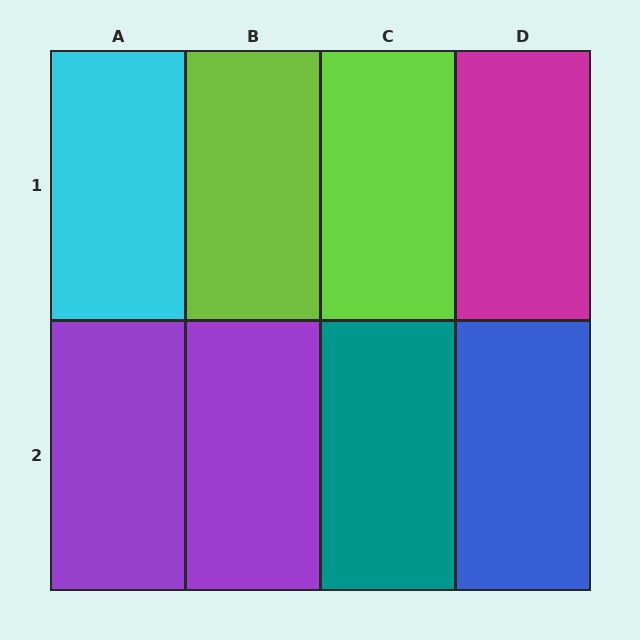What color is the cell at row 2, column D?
Blue.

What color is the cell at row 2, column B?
Purple.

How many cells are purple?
2 cells are purple.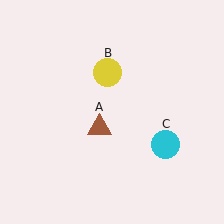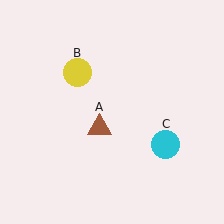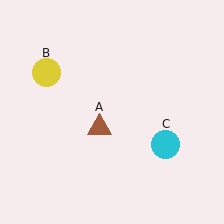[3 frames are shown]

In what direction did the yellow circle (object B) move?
The yellow circle (object B) moved left.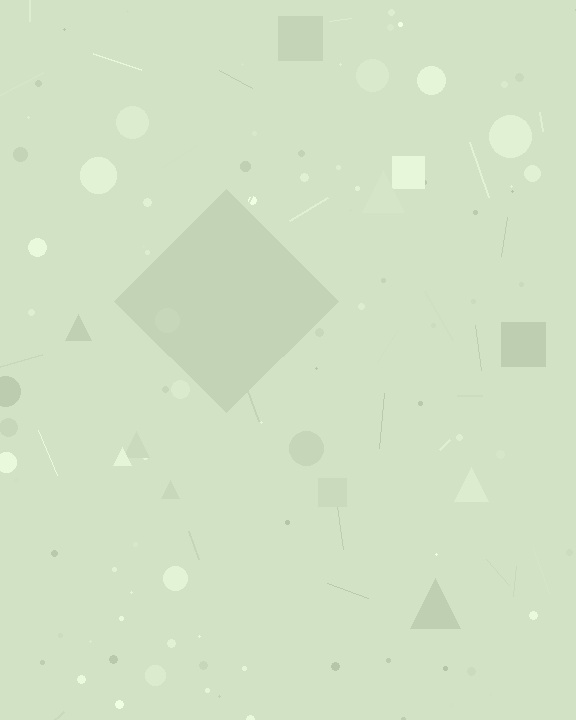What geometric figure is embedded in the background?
A diamond is embedded in the background.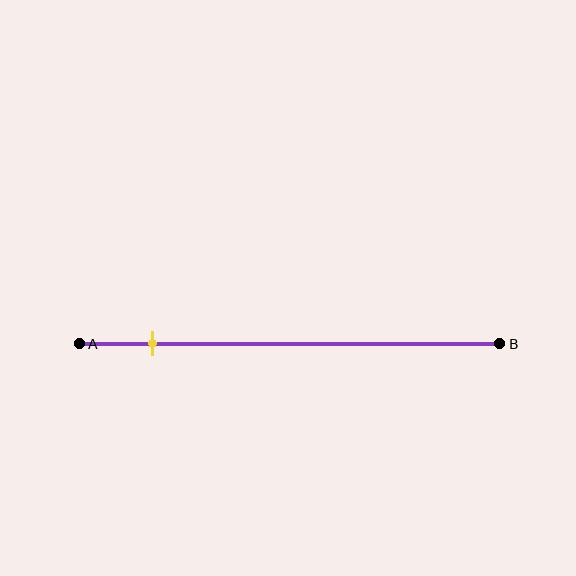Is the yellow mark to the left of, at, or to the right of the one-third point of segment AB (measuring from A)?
The yellow mark is to the left of the one-third point of segment AB.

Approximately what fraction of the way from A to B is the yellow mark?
The yellow mark is approximately 15% of the way from A to B.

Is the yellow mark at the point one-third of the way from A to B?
No, the mark is at about 15% from A, not at the 33% one-third point.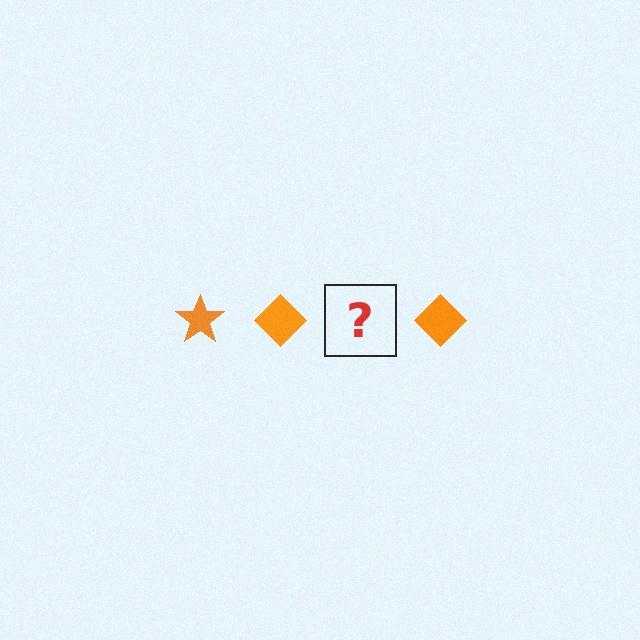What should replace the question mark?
The question mark should be replaced with an orange star.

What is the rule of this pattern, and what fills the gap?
The rule is that the pattern cycles through star, diamond shapes in orange. The gap should be filled with an orange star.